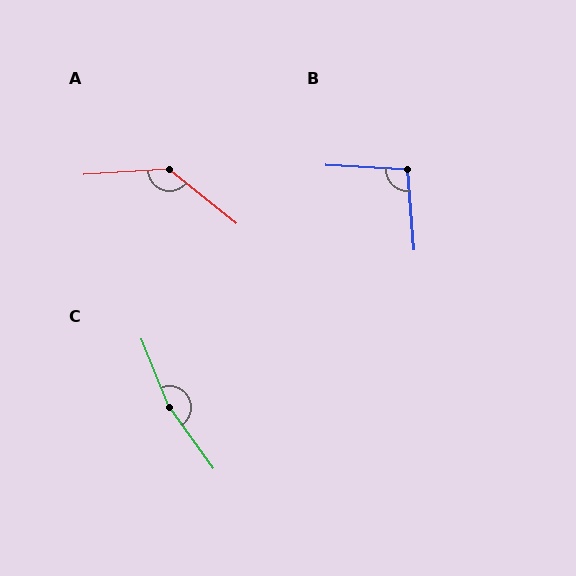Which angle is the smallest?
B, at approximately 98 degrees.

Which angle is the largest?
C, at approximately 166 degrees.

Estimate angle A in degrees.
Approximately 138 degrees.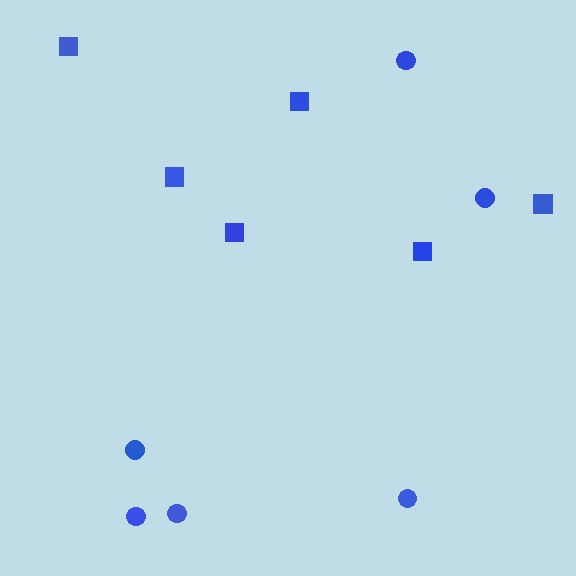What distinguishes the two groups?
There are 2 groups: one group of circles (6) and one group of squares (6).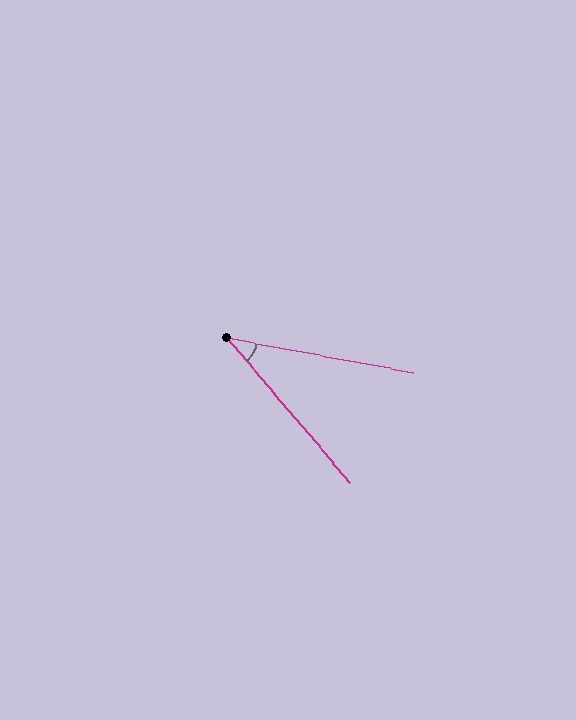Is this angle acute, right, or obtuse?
It is acute.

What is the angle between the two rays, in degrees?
Approximately 39 degrees.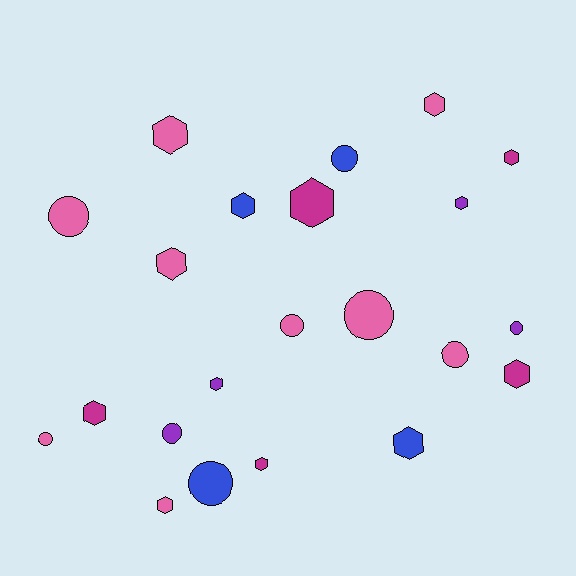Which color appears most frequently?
Pink, with 9 objects.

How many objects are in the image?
There are 22 objects.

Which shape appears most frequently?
Hexagon, with 13 objects.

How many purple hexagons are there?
There are 2 purple hexagons.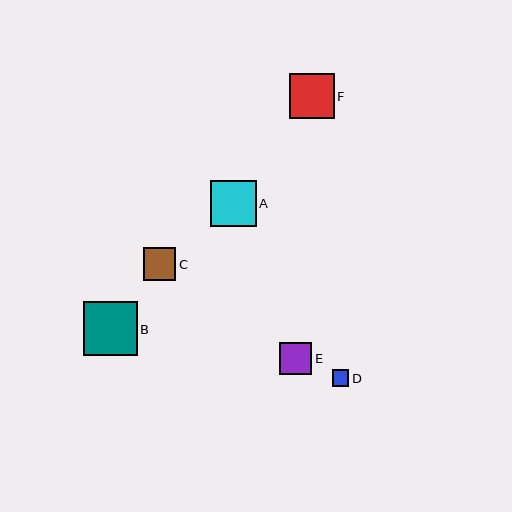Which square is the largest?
Square B is the largest with a size of approximately 54 pixels.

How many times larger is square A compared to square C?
Square A is approximately 1.4 times the size of square C.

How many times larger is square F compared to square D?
Square F is approximately 2.7 times the size of square D.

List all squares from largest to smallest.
From largest to smallest: B, A, F, C, E, D.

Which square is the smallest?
Square D is the smallest with a size of approximately 16 pixels.